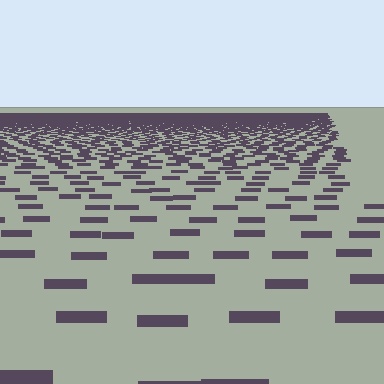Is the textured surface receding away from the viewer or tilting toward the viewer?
The surface is receding away from the viewer. Texture elements get smaller and denser toward the top.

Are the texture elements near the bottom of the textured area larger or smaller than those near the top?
Larger. Near the bottom, elements are closer to the viewer and appear at a bigger on-screen size.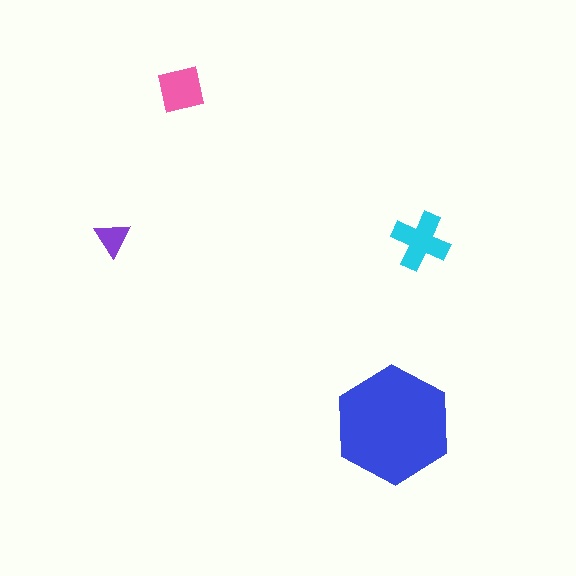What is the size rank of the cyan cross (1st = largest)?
2nd.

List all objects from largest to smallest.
The blue hexagon, the cyan cross, the pink square, the purple triangle.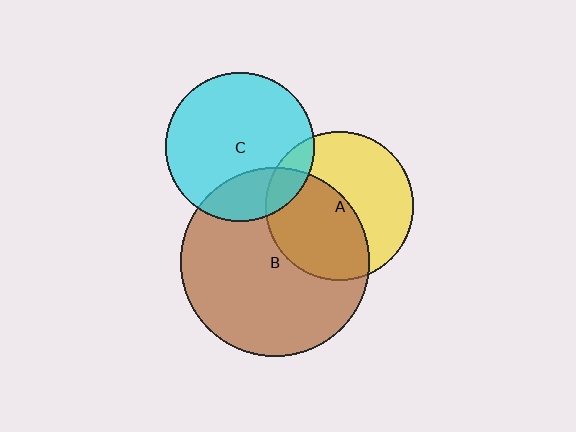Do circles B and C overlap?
Yes.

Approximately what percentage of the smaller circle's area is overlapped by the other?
Approximately 25%.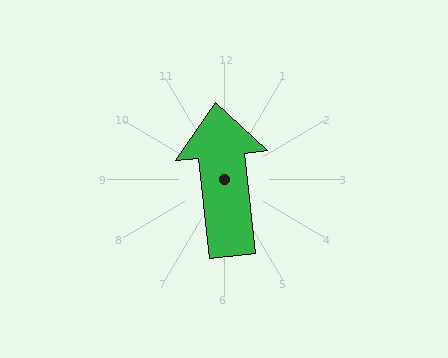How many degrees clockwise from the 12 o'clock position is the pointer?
Approximately 354 degrees.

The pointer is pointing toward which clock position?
Roughly 12 o'clock.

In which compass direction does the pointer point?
North.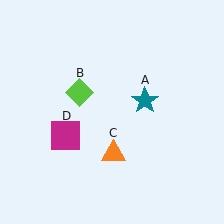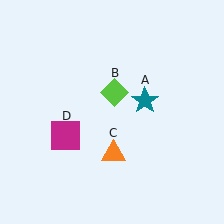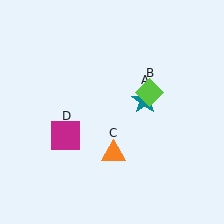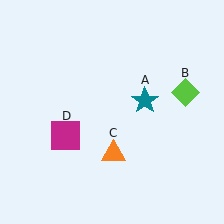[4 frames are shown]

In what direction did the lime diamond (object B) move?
The lime diamond (object B) moved right.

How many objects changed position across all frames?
1 object changed position: lime diamond (object B).